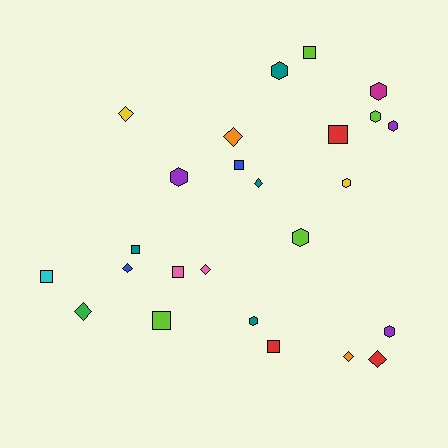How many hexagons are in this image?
There are 9 hexagons.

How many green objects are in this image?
There is 1 green object.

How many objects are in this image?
There are 25 objects.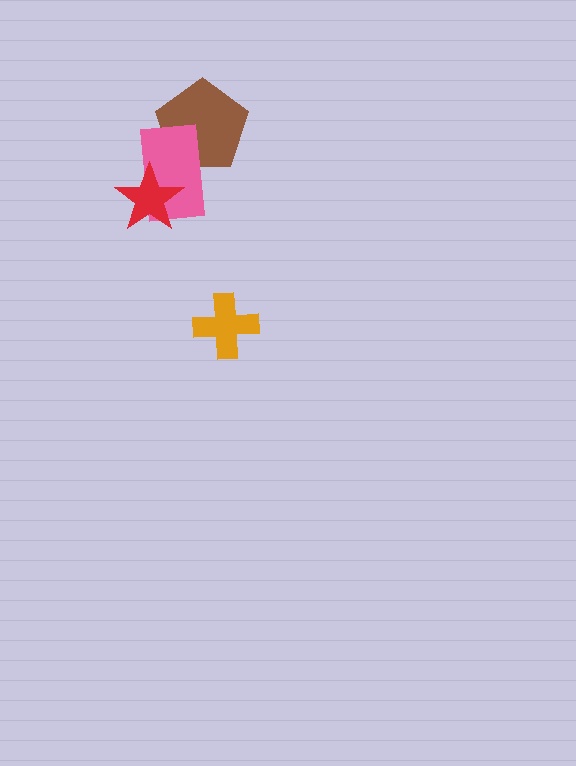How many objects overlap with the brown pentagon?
1 object overlaps with the brown pentagon.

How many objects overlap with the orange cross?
0 objects overlap with the orange cross.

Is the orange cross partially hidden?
No, no other shape covers it.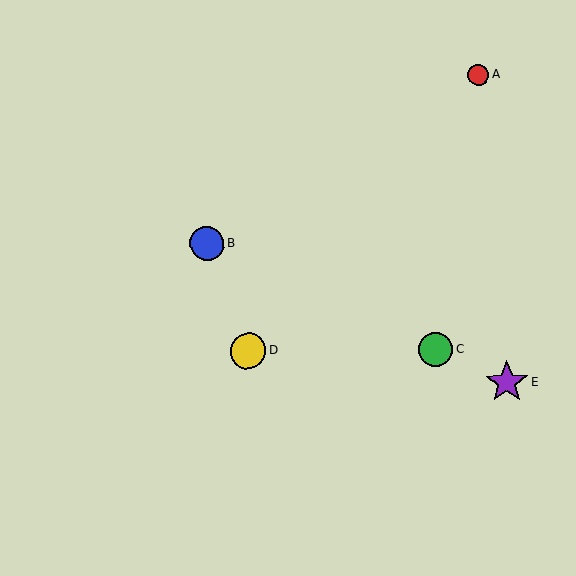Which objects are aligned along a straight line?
Objects B, C, E are aligned along a straight line.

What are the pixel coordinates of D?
Object D is at (248, 351).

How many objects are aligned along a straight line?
3 objects (B, C, E) are aligned along a straight line.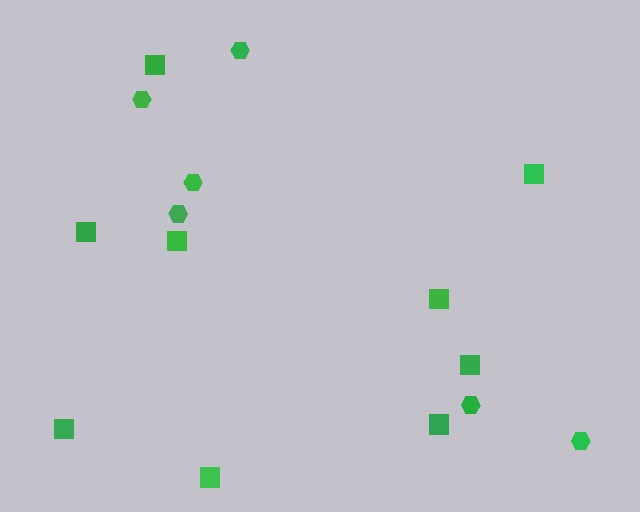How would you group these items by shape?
There are 2 groups: one group of hexagons (6) and one group of squares (9).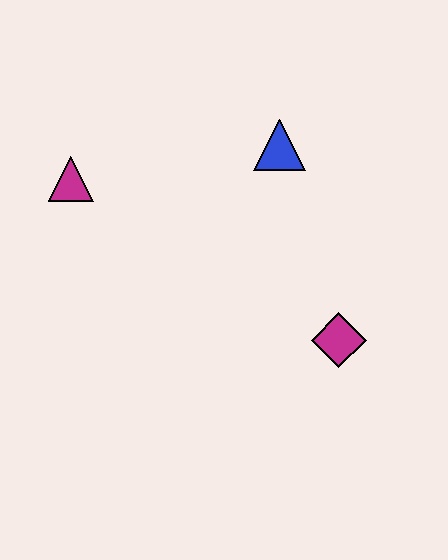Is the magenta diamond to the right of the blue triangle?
Yes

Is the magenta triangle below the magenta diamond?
No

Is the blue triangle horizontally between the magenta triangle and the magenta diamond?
Yes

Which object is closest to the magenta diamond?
The blue triangle is closest to the magenta diamond.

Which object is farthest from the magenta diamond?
The magenta triangle is farthest from the magenta diamond.